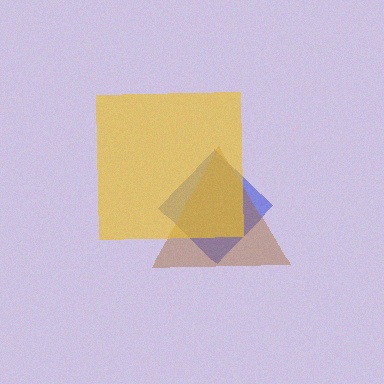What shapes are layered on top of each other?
The layered shapes are: a blue diamond, a brown triangle, a yellow square.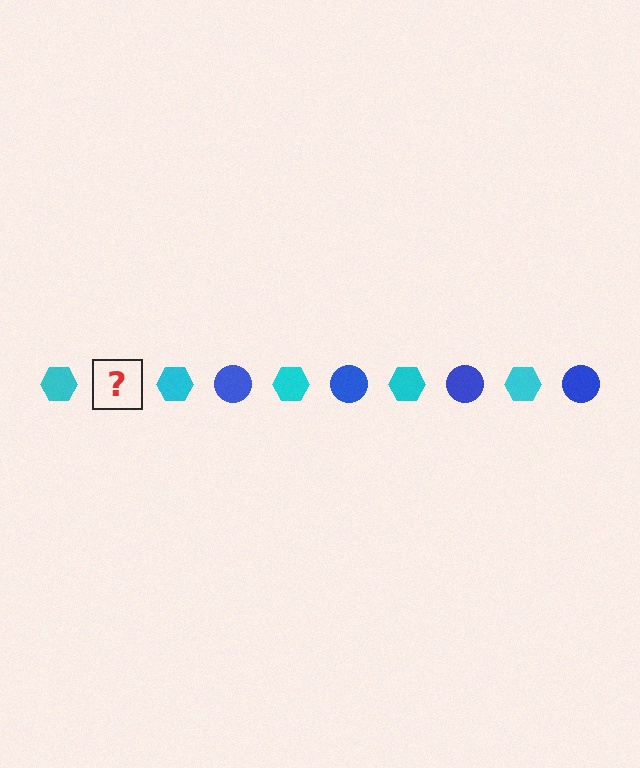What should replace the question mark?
The question mark should be replaced with a blue circle.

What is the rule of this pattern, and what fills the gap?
The rule is that the pattern alternates between cyan hexagon and blue circle. The gap should be filled with a blue circle.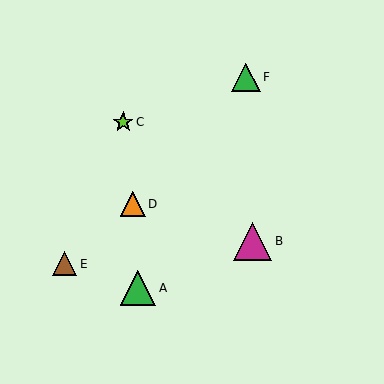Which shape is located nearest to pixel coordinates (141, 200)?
The orange triangle (labeled D) at (133, 204) is nearest to that location.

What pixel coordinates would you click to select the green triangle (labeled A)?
Click at (138, 288) to select the green triangle A.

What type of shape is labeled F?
Shape F is a green triangle.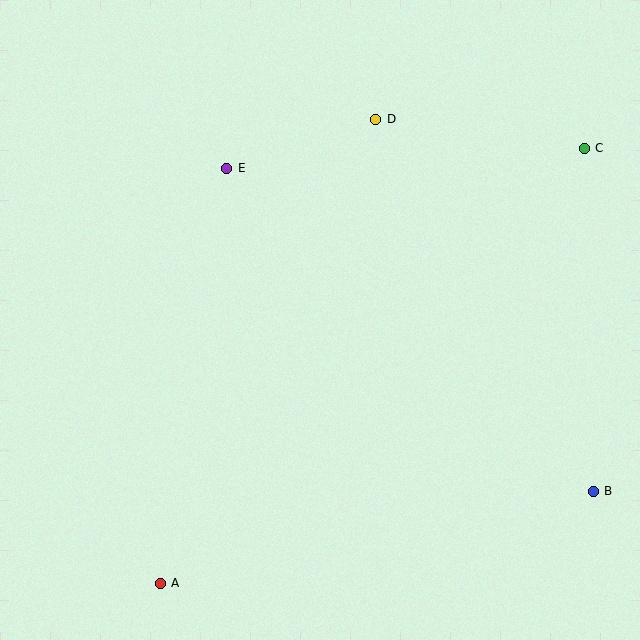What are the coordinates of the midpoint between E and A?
The midpoint between E and A is at (194, 376).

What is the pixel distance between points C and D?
The distance between C and D is 210 pixels.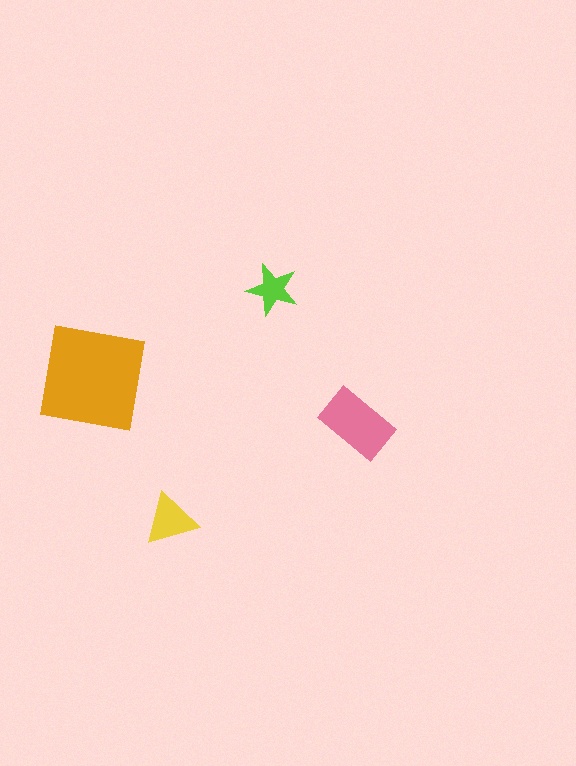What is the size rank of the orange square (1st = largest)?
1st.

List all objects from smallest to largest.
The lime star, the yellow triangle, the pink rectangle, the orange square.